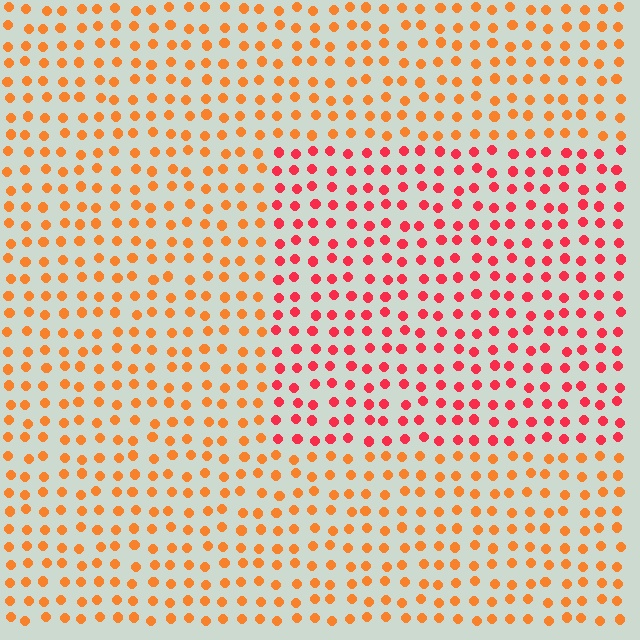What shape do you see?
I see a rectangle.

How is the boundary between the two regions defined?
The boundary is defined purely by a slight shift in hue (about 34 degrees). Spacing, size, and orientation are identical on both sides.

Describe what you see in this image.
The image is filled with small orange elements in a uniform arrangement. A rectangle-shaped region is visible where the elements are tinted to a slightly different hue, forming a subtle color boundary.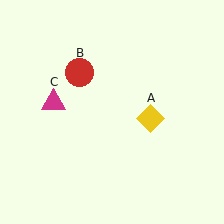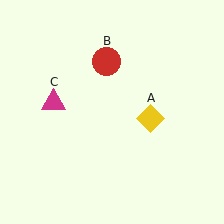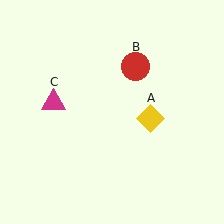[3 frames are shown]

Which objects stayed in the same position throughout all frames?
Yellow diamond (object A) and magenta triangle (object C) remained stationary.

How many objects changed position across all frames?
1 object changed position: red circle (object B).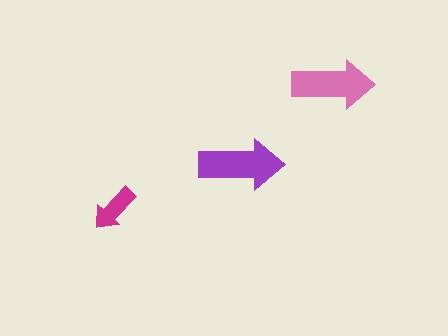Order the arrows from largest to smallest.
the purple one, the pink one, the magenta one.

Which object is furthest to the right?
The pink arrow is rightmost.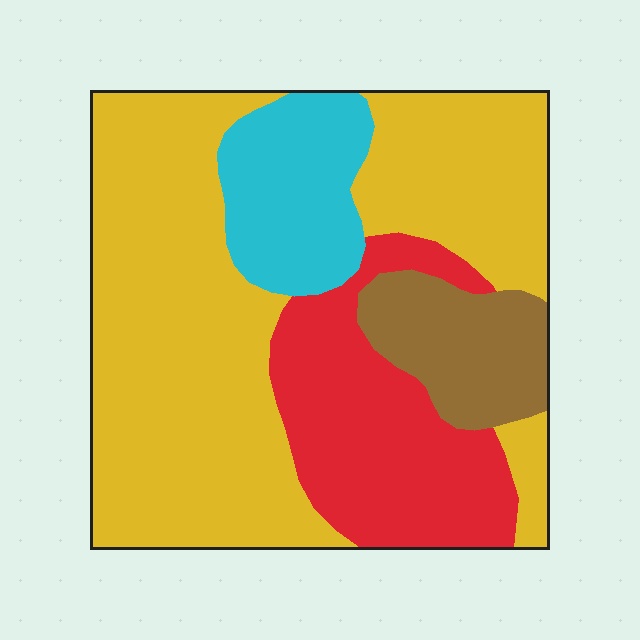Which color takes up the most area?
Yellow, at roughly 55%.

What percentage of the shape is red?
Red covers about 20% of the shape.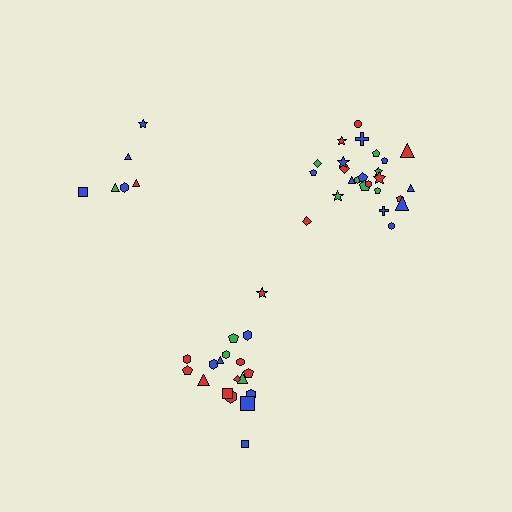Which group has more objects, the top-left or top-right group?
The top-right group.